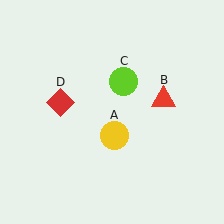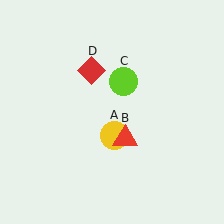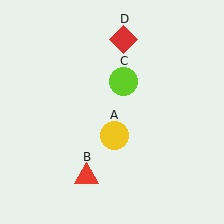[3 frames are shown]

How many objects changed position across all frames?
2 objects changed position: red triangle (object B), red diamond (object D).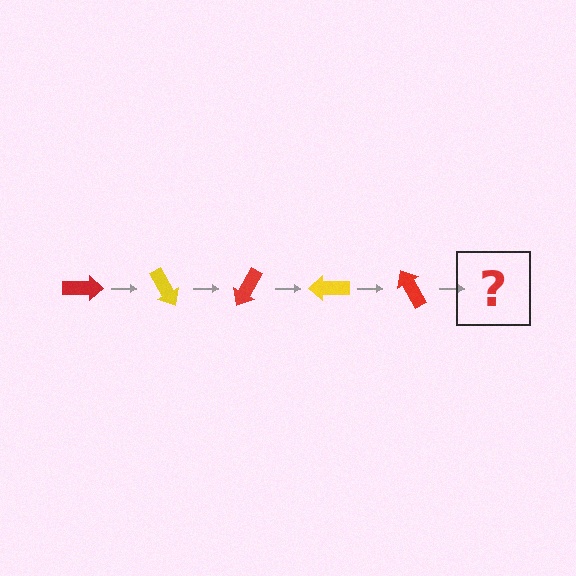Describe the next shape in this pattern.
It should be a yellow arrow, rotated 300 degrees from the start.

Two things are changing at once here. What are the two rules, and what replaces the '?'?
The two rules are that it rotates 60 degrees each step and the color cycles through red and yellow. The '?' should be a yellow arrow, rotated 300 degrees from the start.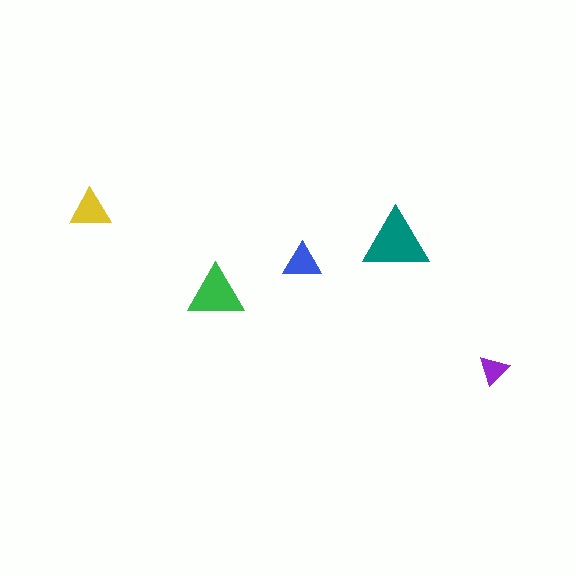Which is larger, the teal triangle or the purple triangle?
The teal one.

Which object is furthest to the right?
The purple triangle is rightmost.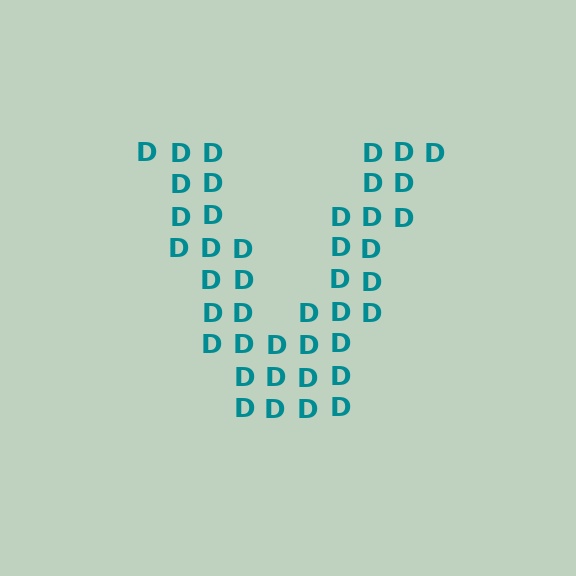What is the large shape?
The large shape is the letter V.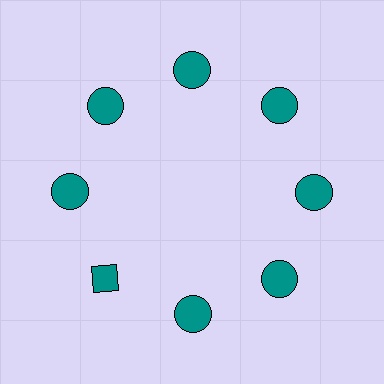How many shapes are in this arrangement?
There are 8 shapes arranged in a ring pattern.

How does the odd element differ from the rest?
It has a different shape: diamond instead of circle.